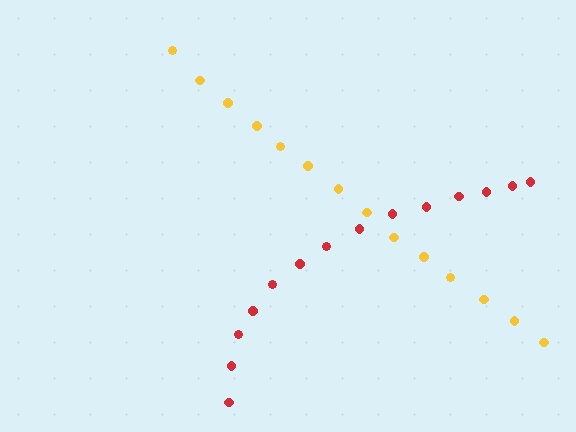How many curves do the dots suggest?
There are 2 distinct paths.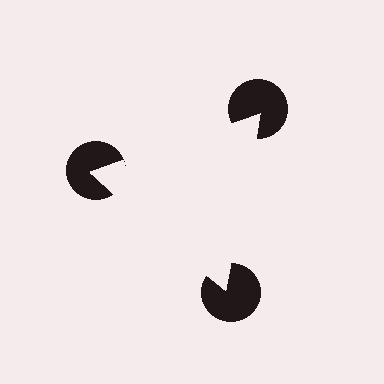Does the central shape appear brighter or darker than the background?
It typically appears slightly brighter than the background, even though no actual brightness change is drawn.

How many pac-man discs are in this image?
There are 3 — one at each vertex of the illusory triangle.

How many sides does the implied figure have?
3 sides.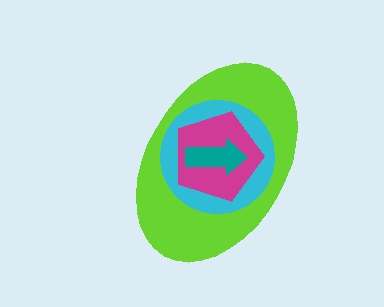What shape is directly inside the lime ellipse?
The cyan circle.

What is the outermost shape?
The lime ellipse.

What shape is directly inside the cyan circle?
The magenta pentagon.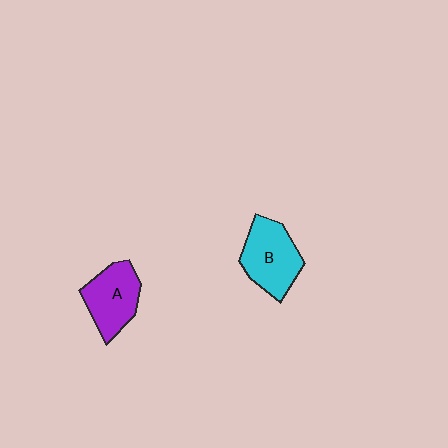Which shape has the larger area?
Shape B (cyan).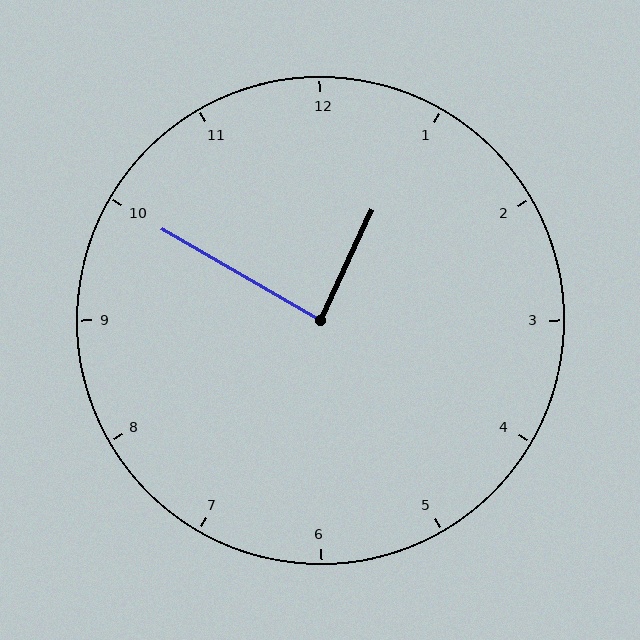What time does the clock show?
12:50.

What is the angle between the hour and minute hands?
Approximately 85 degrees.